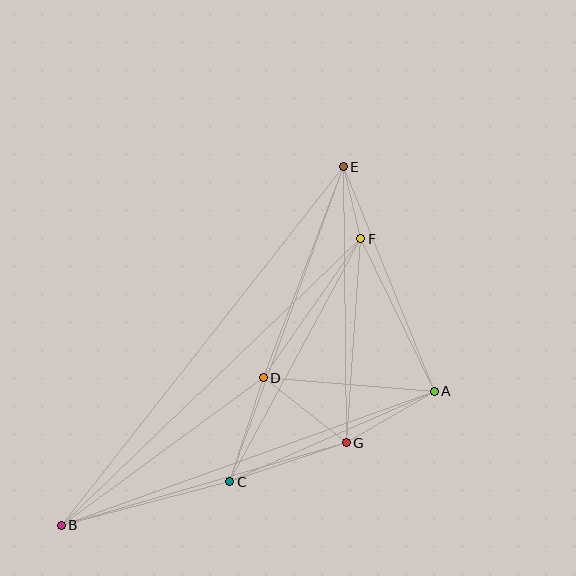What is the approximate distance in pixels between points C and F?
The distance between C and F is approximately 276 pixels.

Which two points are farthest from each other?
Points B and E are farthest from each other.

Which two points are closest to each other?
Points E and F are closest to each other.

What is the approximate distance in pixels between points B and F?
The distance between B and F is approximately 414 pixels.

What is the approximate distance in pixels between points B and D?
The distance between B and D is approximately 250 pixels.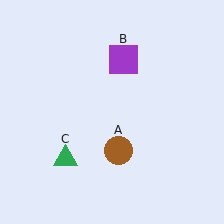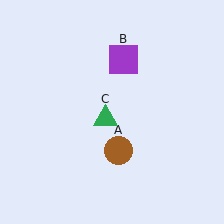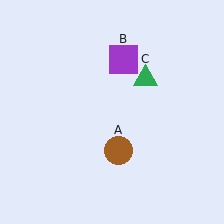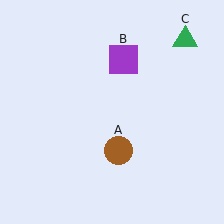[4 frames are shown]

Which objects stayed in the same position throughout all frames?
Brown circle (object A) and purple square (object B) remained stationary.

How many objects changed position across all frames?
1 object changed position: green triangle (object C).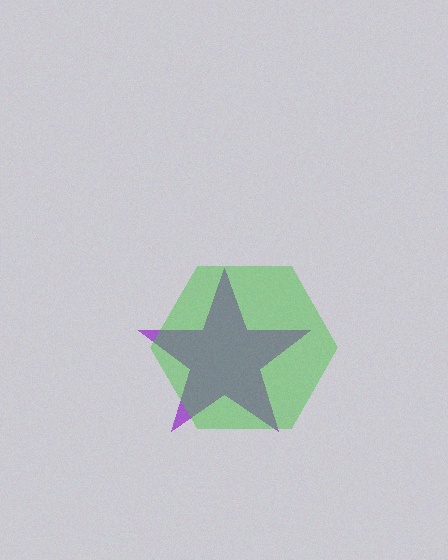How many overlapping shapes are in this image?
There are 2 overlapping shapes in the image.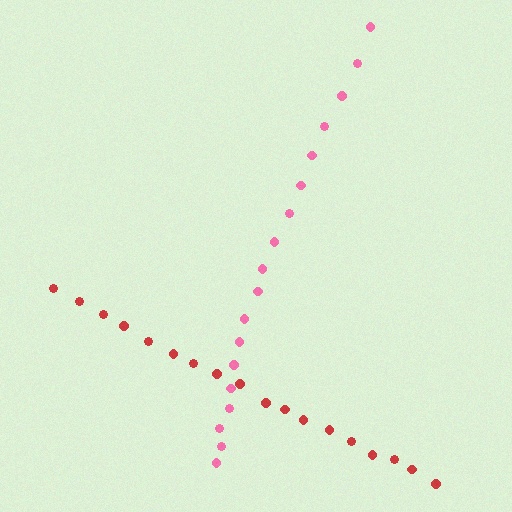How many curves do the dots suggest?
There are 2 distinct paths.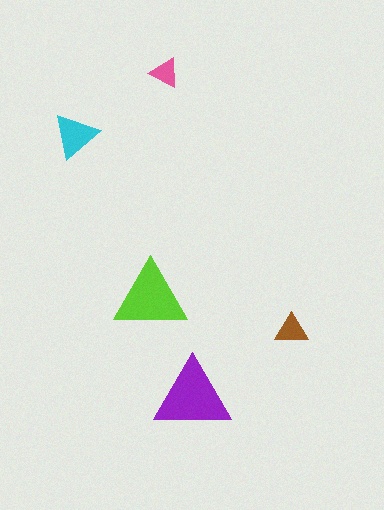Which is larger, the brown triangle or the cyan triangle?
The cyan one.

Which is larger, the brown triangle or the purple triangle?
The purple one.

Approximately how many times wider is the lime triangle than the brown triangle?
About 2 times wider.